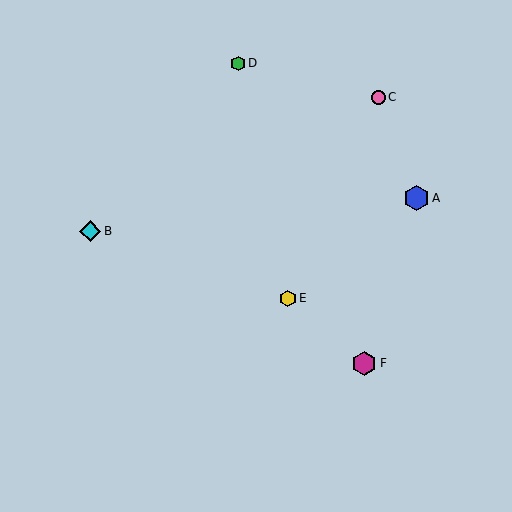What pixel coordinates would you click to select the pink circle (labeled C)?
Click at (378, 97) to select the pink circle C.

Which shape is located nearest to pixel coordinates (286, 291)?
The yellow hexagon (labeled E) at (288, 298) is nearest to that location.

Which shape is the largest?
The blue hexagon (labeled A) is the largest.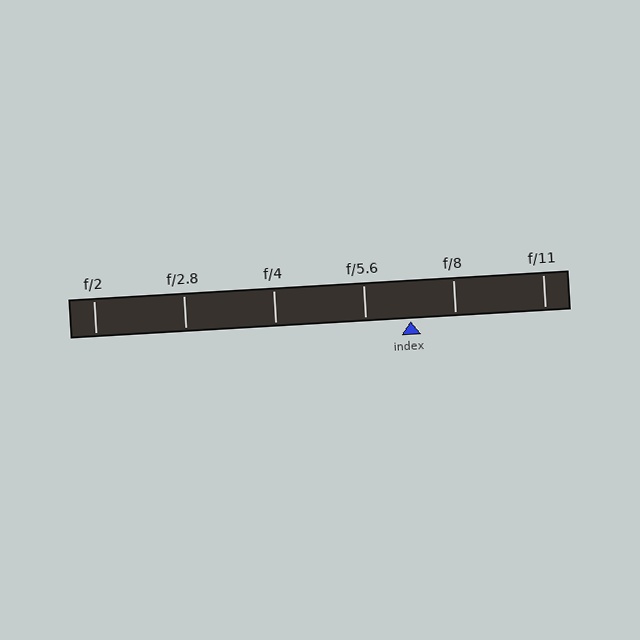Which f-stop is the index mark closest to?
The index mark is closest to f/8.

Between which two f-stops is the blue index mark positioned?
The index mark is between f/5.6 and f/8.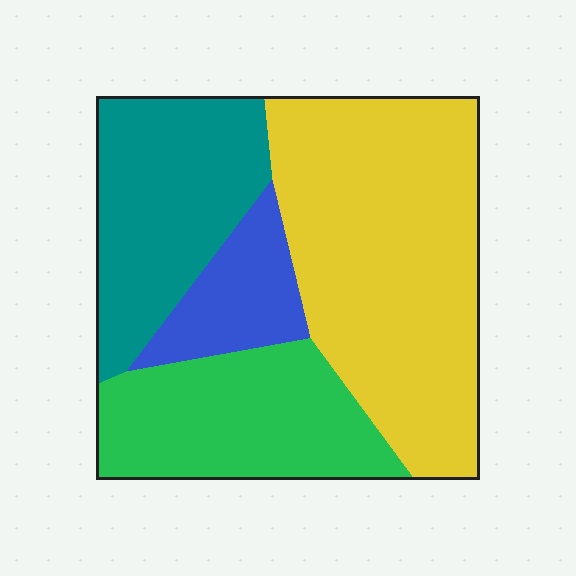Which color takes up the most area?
Yellow, at roughly 45%.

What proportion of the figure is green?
Green takes up about one quarter (1/4) of the figure.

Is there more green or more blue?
Green.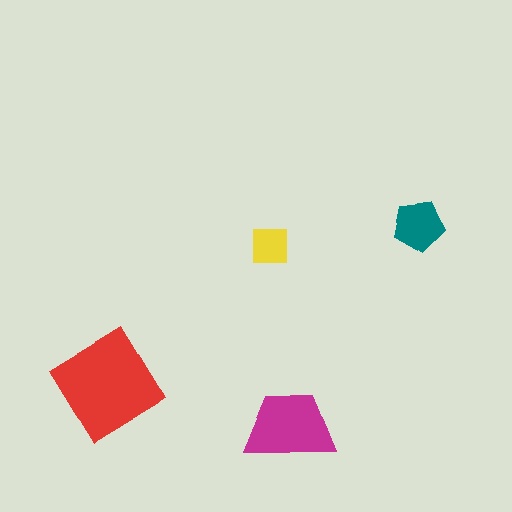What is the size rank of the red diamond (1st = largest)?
1st.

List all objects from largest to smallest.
The red diamond, the magenta trapezoid, the teal pentagon, the yellow square.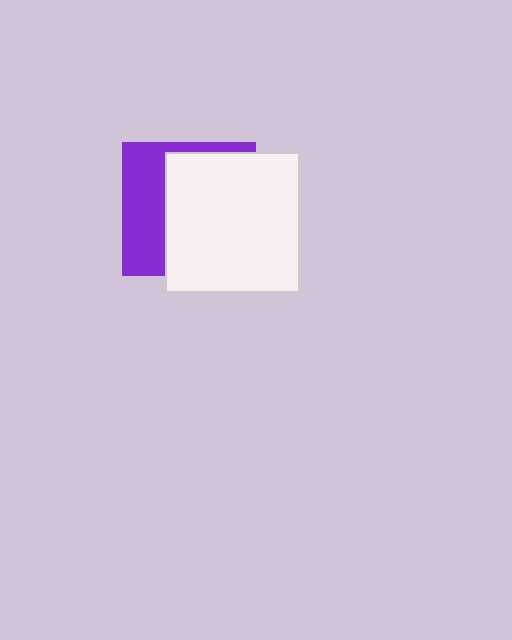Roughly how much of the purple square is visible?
A small part of it is visible (roughly 38%).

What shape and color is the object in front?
The object in front is a white rectangle.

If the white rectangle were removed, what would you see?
You would see the complete purple square.